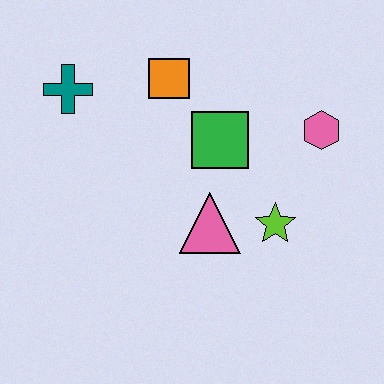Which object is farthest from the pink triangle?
The teal cross is farthest from the pink triangle.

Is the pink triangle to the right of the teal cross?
Yes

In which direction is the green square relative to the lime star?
The green square is above the lime star.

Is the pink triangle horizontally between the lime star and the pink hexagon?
No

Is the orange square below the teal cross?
No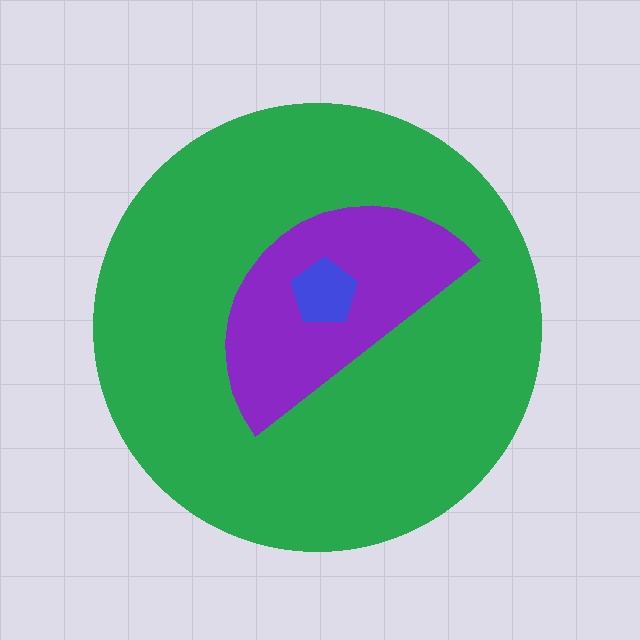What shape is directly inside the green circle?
The purple semicircle.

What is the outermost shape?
The green circle.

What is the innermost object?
The blue pentagon.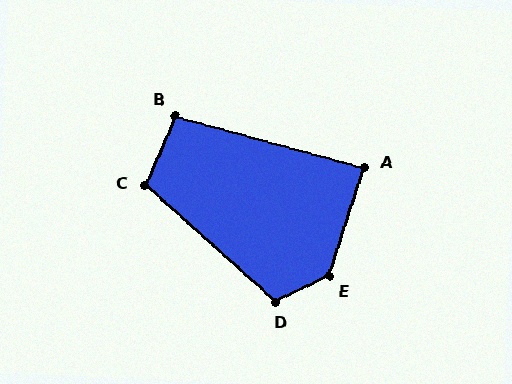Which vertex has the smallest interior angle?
A, at approximately 87 degrees.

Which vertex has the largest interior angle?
E, at approximately 134 degrees.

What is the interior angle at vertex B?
Approximately 98 degrees (obtuse).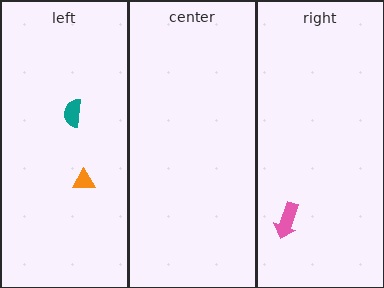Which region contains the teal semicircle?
The left region.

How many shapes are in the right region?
1.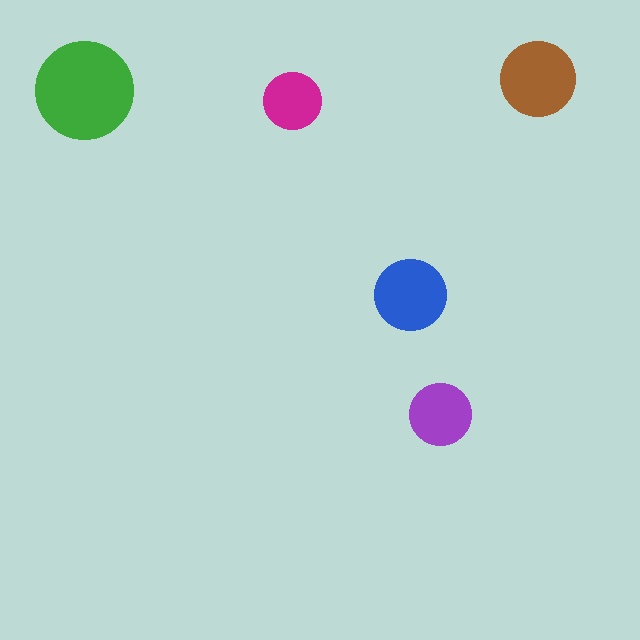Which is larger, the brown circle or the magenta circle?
The brown one.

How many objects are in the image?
There are 5 objects in the image.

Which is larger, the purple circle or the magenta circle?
The purple one.